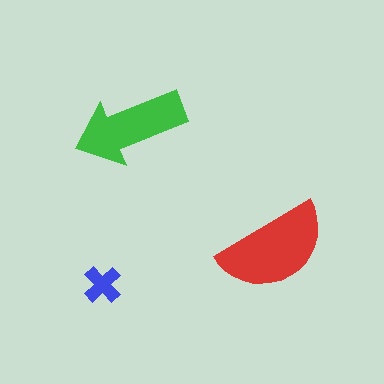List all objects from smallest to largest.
The blue cross, the green arrow, the red semicircle.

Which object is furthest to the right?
The red semicircle is rightmost.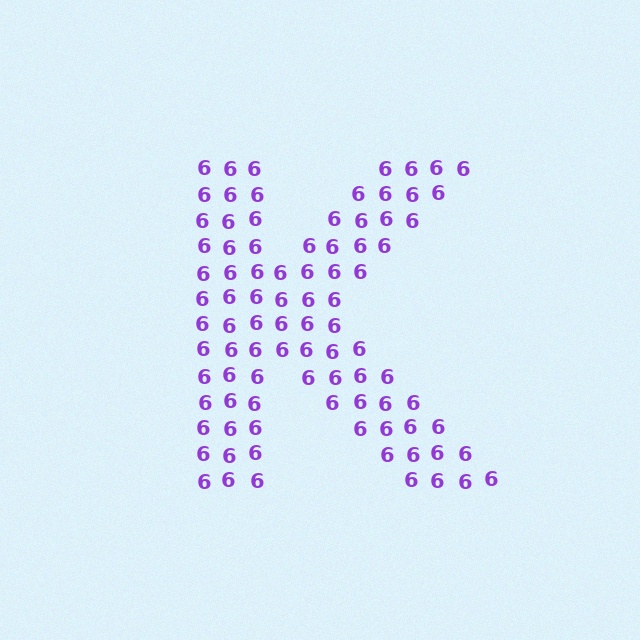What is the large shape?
The large shape is the letter K.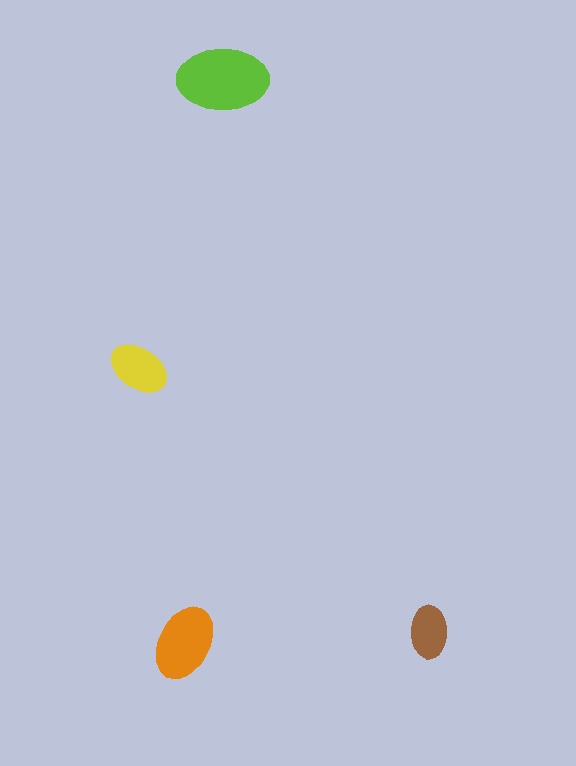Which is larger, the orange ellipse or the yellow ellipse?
The orange one.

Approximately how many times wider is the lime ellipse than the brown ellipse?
About 1.5 times wider.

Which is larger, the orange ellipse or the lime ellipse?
The lime one.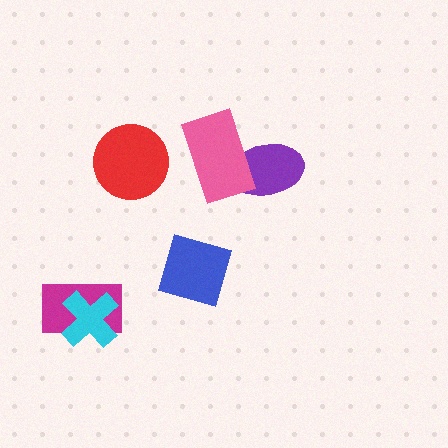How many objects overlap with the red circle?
0 objects overlap with the red circle.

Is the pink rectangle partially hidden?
No, no other shape covers it.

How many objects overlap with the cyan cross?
1 object overlaps with the cyan cross.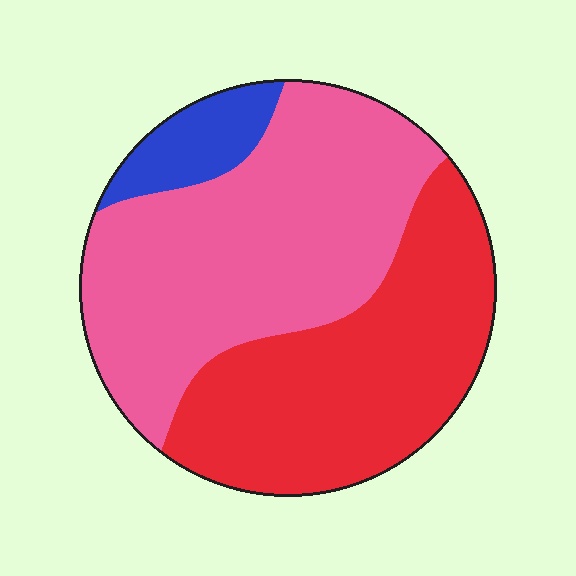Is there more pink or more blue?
Pink.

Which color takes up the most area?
Pink, at roughly 50%.